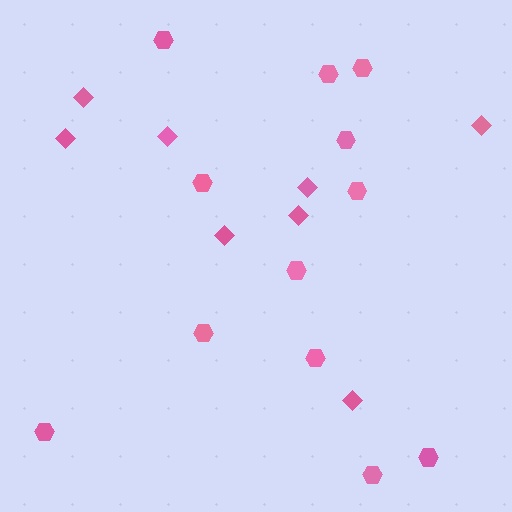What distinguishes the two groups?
There are 2 groups: one group of diamonds (8) and one group of hexagons (12).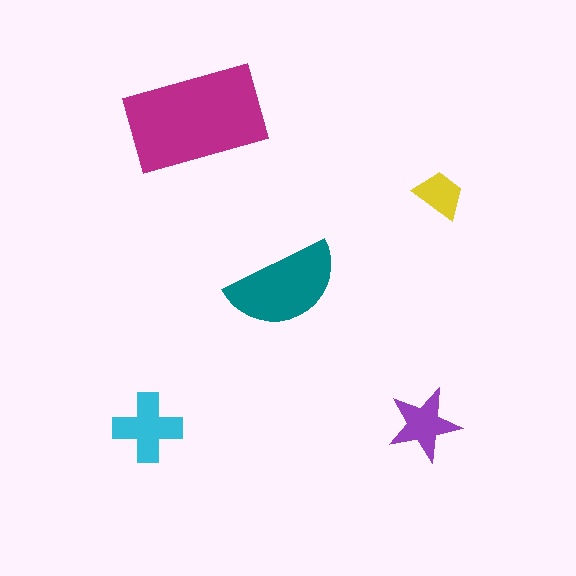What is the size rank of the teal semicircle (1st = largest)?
2nd.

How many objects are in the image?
There are 5 objects in the image.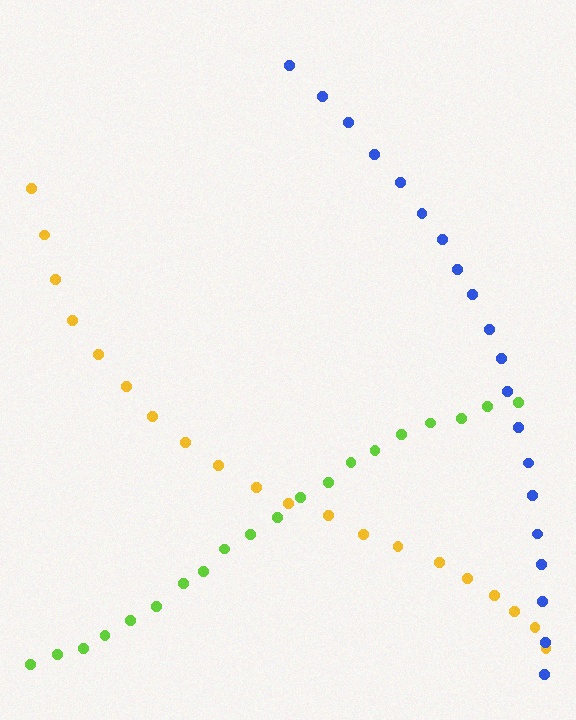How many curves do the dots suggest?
There are 3 distinct paths.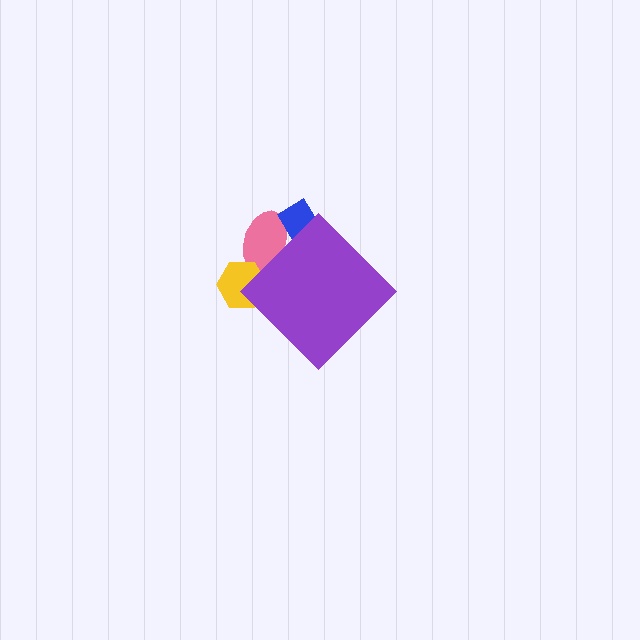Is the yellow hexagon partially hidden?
Yes, the yellow hexagon is partially hidden behind the purple diamond.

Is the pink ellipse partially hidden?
Yes, the pink ellipse is partially hidden behind the purple diamond.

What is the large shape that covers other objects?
A purple diamond.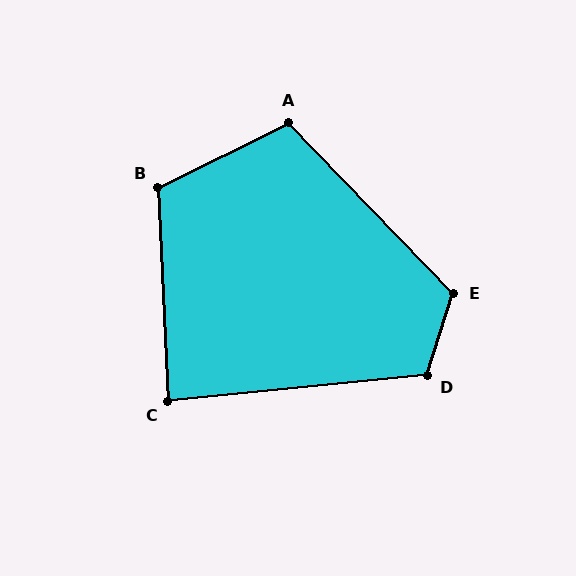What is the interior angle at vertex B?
Approximately 113 degrees (obtuse).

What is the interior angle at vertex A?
Approximately 108 degrees (obtuse).